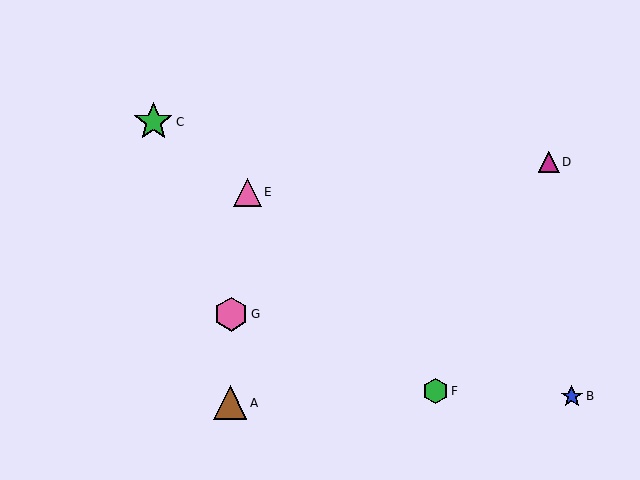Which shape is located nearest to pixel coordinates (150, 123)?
The green star (labeled C) at (153, 122) is nearest to that location.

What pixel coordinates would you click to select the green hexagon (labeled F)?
Click at (435, 391) to select the green hexagon F.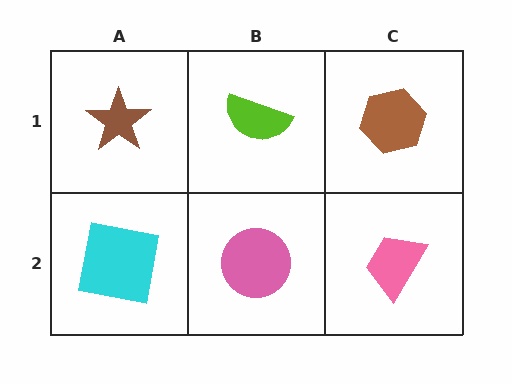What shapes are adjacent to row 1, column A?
A cyan square (row 2, column A), a lime semicircle (row 1, column B).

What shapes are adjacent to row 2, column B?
A lime semicircle (row 1, column B), a cyan square (row 2, column A), a pink trapezoid (row 2, column C).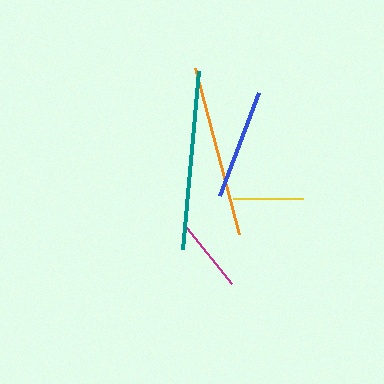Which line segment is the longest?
The teal line is the longest at approximately 179 pixels.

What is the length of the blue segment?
The blue segment is approximately 111 pixels long.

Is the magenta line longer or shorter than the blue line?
The blue line is longer than the magenta line.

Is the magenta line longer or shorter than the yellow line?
The magenta line is longer than the yellow line.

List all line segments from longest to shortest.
From longest to shortest: teal, orange, blue, magenta, yellow.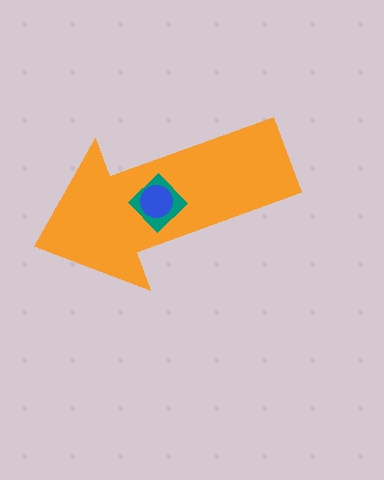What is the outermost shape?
The orange arrow.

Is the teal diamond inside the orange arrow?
Yes.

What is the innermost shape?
The blue circle.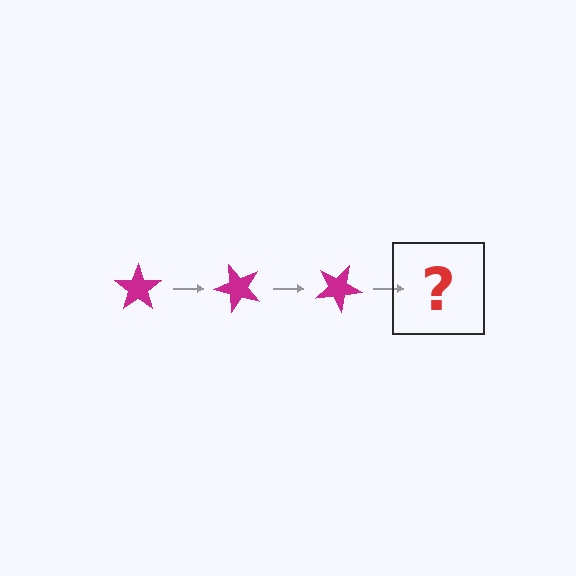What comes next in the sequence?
The next element should be a magenta star rotated 150 degrees.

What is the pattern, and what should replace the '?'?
The pattern is that the star rotates 50 degrees each step. The '?' should be a magenta star rotated 150 degrees.